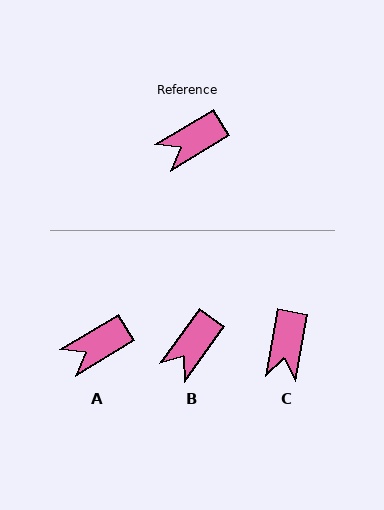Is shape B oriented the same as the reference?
No, it is off by about 23 degrees.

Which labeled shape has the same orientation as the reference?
A.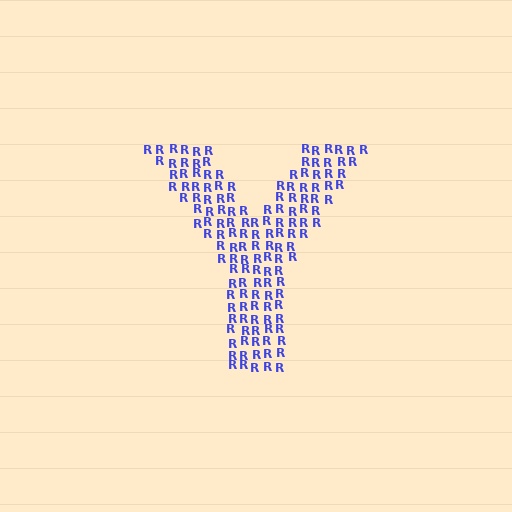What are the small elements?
The small elements are letter R's.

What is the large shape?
The large shape is the letter Y.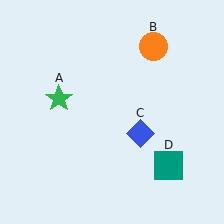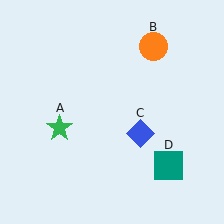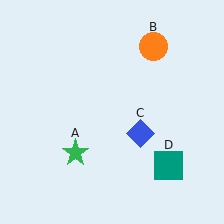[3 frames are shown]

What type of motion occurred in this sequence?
The green star (object A) rotated counterclockwise around the center of the scene.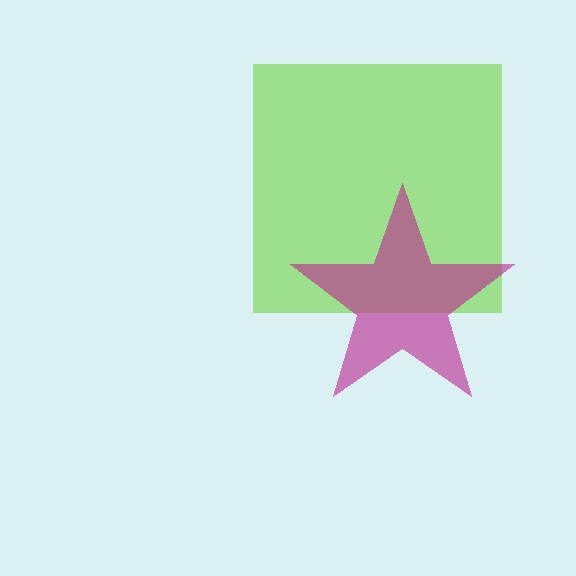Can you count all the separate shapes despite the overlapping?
Yes, there are 2 separate shapes.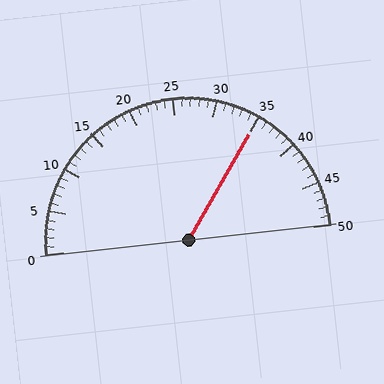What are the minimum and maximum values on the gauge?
The gauge ranges from 0 to 50.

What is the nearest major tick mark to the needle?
The nearest major tick mark is 35.